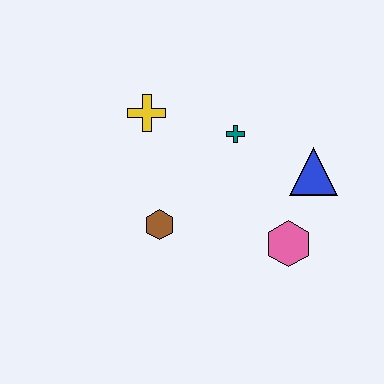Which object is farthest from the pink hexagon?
The yellow cross is farthest from the pink hexagon.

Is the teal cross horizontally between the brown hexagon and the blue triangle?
Yes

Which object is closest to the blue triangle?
The pink hexagon is closest to the blue triangle.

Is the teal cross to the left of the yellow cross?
No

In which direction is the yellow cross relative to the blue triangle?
The yellow cross is to the left of the blue triangle.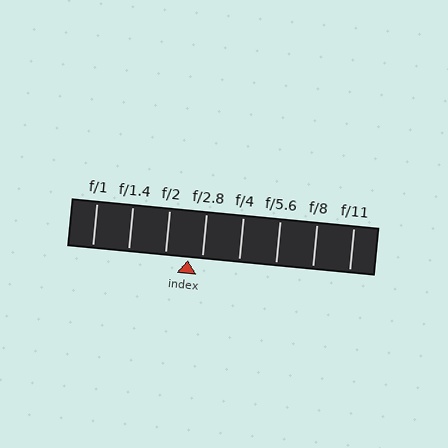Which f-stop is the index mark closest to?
The index mark is closest to f/2.8.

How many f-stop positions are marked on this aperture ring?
There are 8 f-stop positions marked.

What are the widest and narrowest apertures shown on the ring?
The widest aperture shown is f/1 and the narrowest is f/11.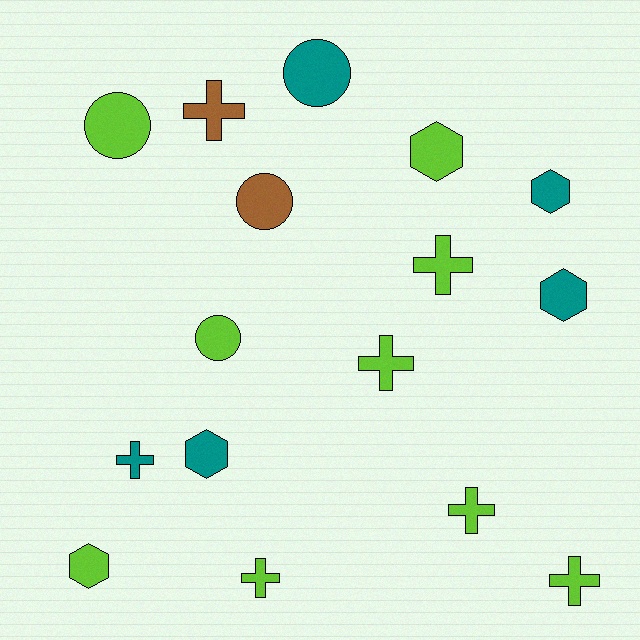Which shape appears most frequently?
Cross, with 7 objects.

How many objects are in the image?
There are 16 objects.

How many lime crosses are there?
There are 5 lime crosses.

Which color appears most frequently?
Lime, with 9 objects.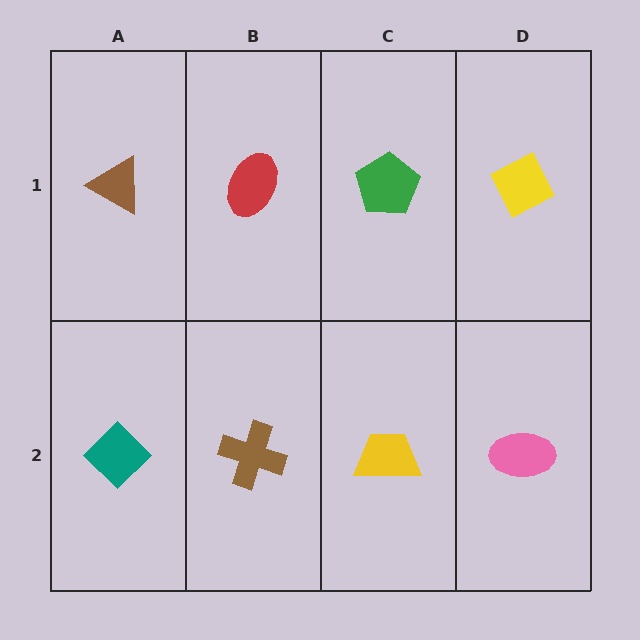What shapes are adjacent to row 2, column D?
A yellow diamond (row 1, column D), a yellow trapezoid (row 2, column C).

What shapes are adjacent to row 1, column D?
A pink ellipse (row 2, column D), a green pentagon (row 1, column C).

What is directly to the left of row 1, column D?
A green pentagon.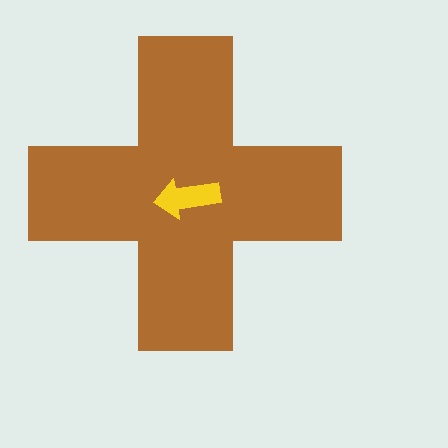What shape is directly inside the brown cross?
The yellow arrow.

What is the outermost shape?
The brown cross.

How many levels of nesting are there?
2.